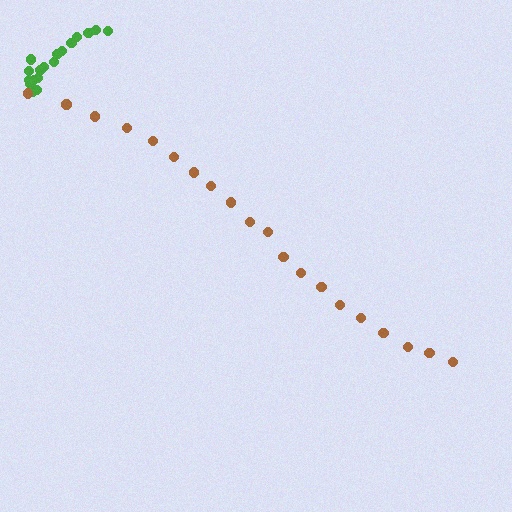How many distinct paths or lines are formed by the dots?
There are 2 distinct paths.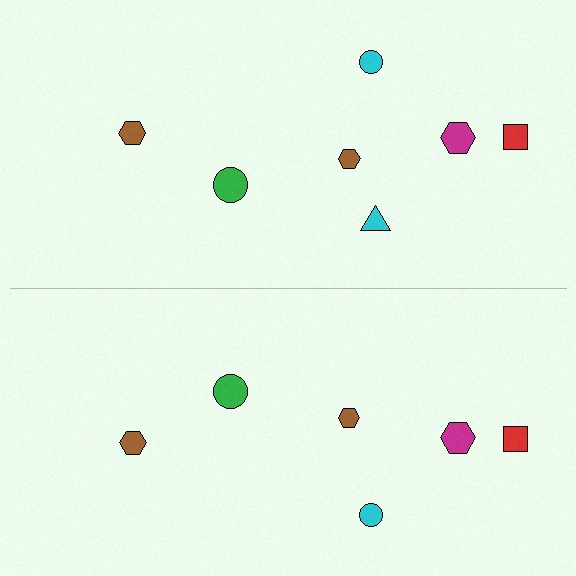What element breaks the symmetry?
A cyan triangle is missing from the bottom side.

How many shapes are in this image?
There are 13 shapes in this image.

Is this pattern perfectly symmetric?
No, the pattern is not perfectly symmetric. A cyan triangle is missing from the bottom side.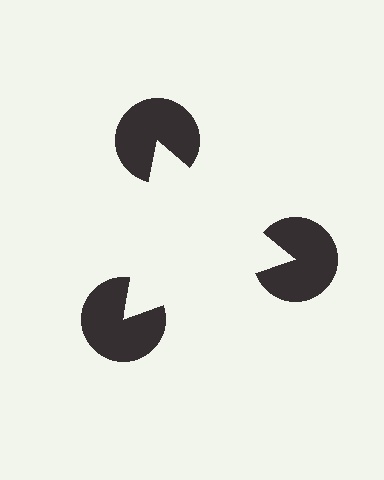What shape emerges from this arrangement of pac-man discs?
An illusory triangle — its edges are inferred from the aligned wedge cuts in the pac-man discs, not physically drawn.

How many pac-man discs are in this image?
There are 3 — one at each vertex of the illusory triangle.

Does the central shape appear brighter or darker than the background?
It typically appears slightly brighter than the background, even though no actual brightness change is drawn.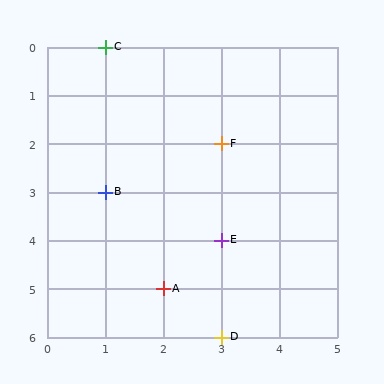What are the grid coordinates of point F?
Point F is at grid coordinates (3, 2).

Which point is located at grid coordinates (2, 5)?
Point A is at (2, 5).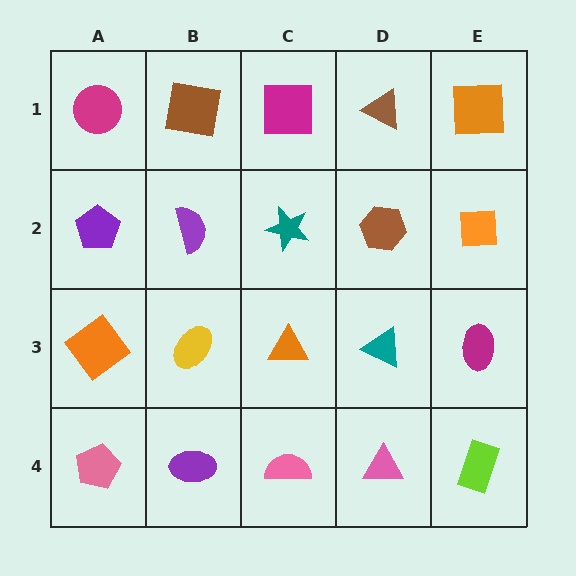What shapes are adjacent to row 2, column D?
A brown triangle (row 1, column D), a teal triangle (row 3, column D), a teal star (row 2, column C), an orange square (row 2, column E).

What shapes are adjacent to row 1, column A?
A purple pentagon (row 2, column A), a brown square (row 1, column B).